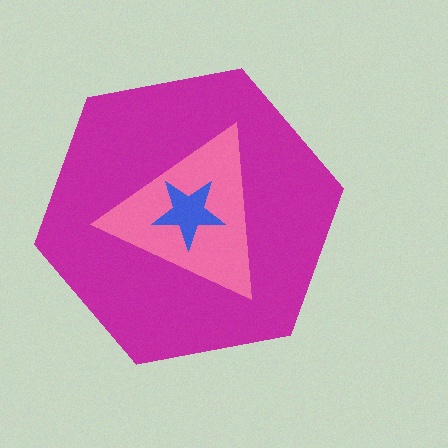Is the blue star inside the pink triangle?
Yes.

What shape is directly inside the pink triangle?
The blue star.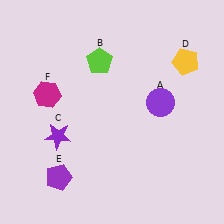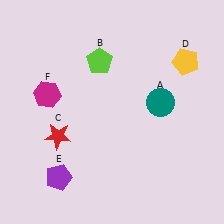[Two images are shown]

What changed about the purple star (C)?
In Image 1, C is purple. In Image 2, it changed to red.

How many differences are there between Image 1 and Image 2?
There are 2 differences between the two images.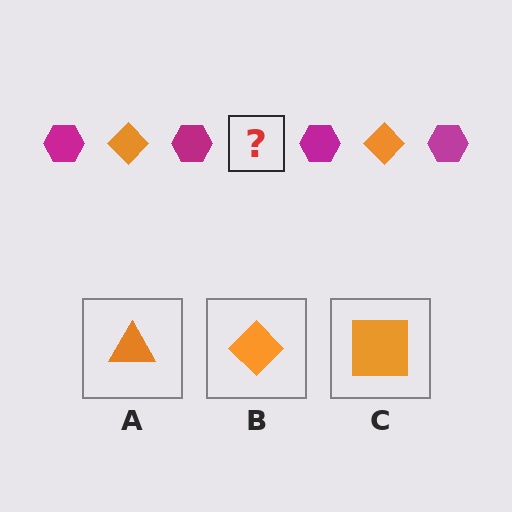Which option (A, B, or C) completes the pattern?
B.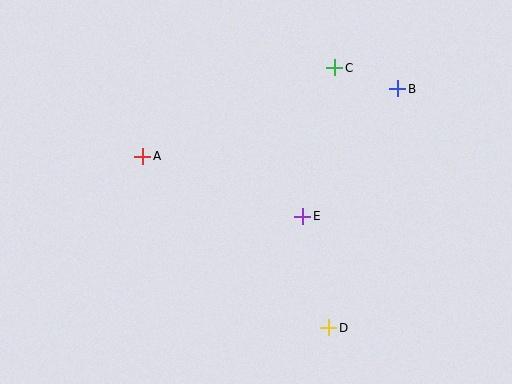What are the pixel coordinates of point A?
Point A is at (143, 156).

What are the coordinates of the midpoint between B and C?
The midpoint between B and C is at (366, 78).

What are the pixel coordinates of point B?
Point B is at (398, 89).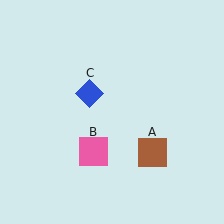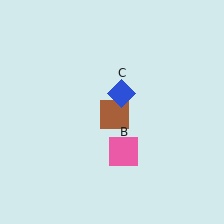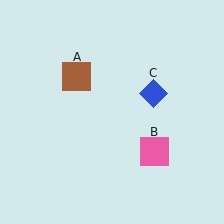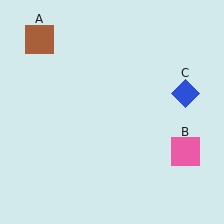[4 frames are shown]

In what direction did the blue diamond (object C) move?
The blue diamond (object C) moved right.